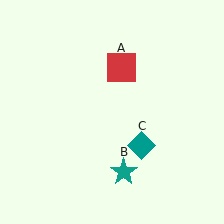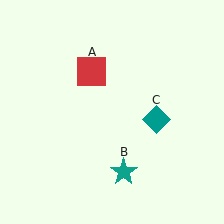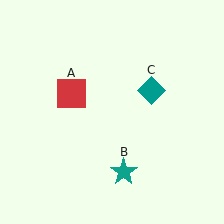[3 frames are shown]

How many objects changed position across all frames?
2 objects changed position: red square (object A), teal diamond (object C).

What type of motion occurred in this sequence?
The red square (object A), teal diamond (object C) rotated counterclockwise around the center of the scene.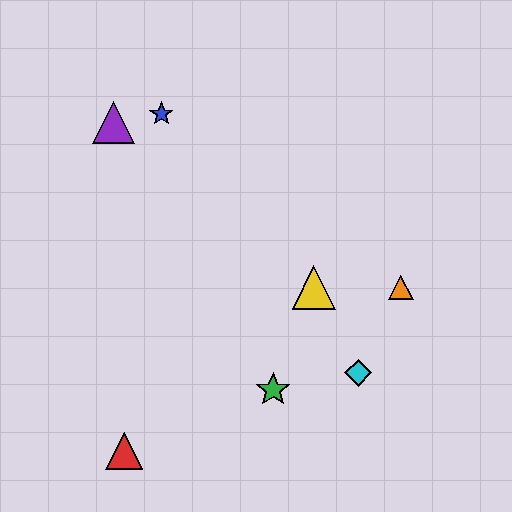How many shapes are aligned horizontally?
2 shapes (the yellow triangle, the orange triangle) are aligned horizontally.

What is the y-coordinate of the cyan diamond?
The cyan diamond is at y≈373.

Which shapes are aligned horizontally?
The yellow triangle, the orange triangle are aligned horizontally.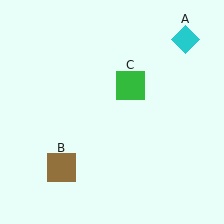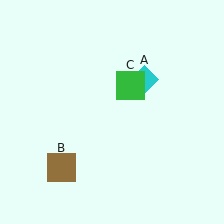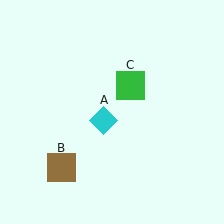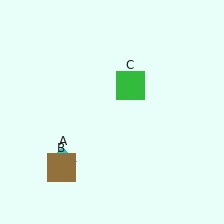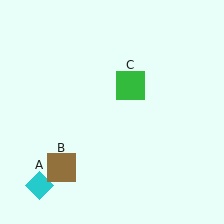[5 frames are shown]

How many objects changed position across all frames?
1 object changed position: cyan diamond (object A).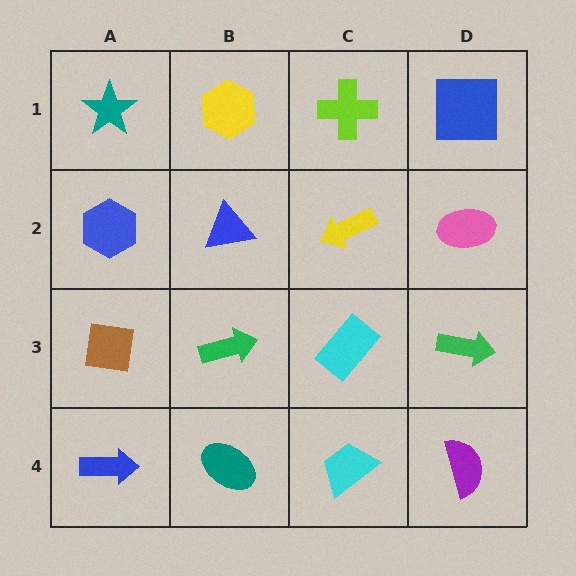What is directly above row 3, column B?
A blue triangle.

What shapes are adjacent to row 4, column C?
A cyan rectangle (row 3, column C), a teal ellipse (row 4, column B), a purple semicircle (row 4, column D).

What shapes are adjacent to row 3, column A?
A blue hexagon (row 2, column A), a blue arrow (row 4, column A), a green arrow (row 3, column B).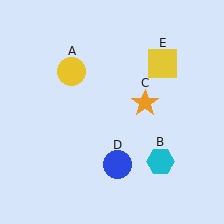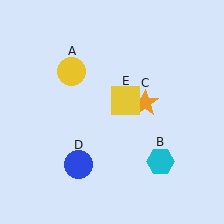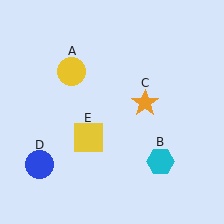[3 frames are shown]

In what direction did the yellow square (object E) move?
The yellow square (object E) moved down and to the left.